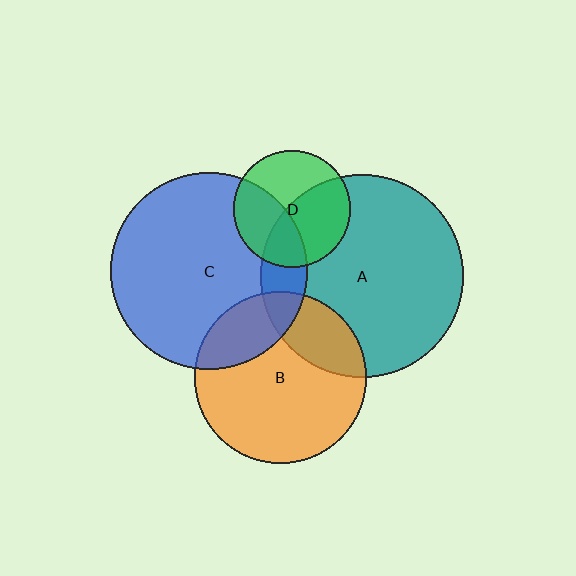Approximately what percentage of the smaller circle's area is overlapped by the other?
Approximately 25%.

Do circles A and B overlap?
Yes.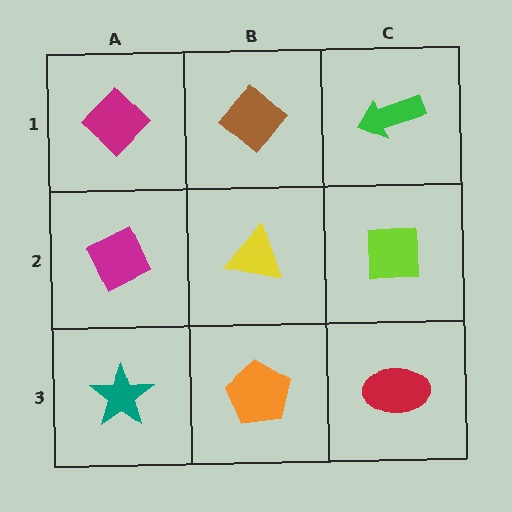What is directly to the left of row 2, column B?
A magenta diamond.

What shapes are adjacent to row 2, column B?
A brown diamond (row 1, column B), an orange pentagon (row 3, column B), a magenta diamond (row 2, column A), a lime square (row 2, column C).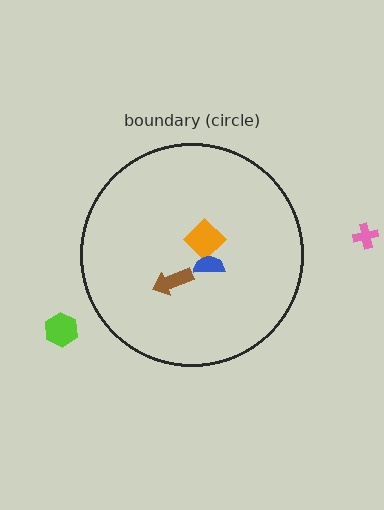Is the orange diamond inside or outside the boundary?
Inside.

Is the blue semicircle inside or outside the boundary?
Inside.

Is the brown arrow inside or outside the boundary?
Inside.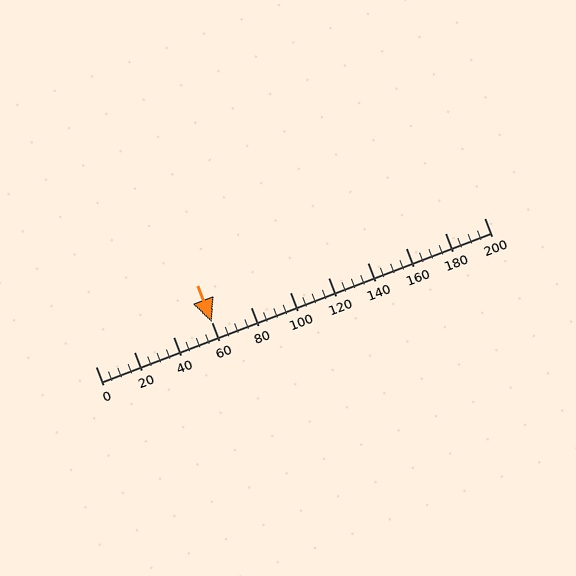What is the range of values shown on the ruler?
The ruler shows values from 0 to 200.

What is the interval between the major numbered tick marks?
The major tick marks are spaced 20 units apart.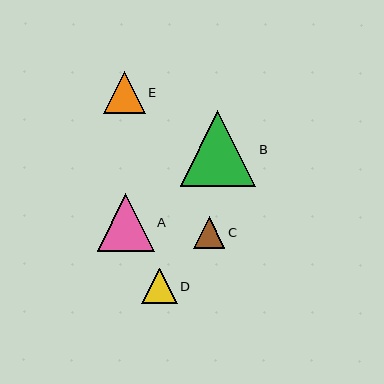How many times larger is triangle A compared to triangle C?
Triangle A is approximately 1.8 times the size of triangle C.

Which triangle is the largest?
Triangle B is the largest with a size of approximately 76 pixels.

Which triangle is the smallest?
Triangle C is the smallest with a size of approximately 32 pixels.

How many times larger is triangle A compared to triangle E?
Triangle A is approximately 1.4 times the size of triangle E.